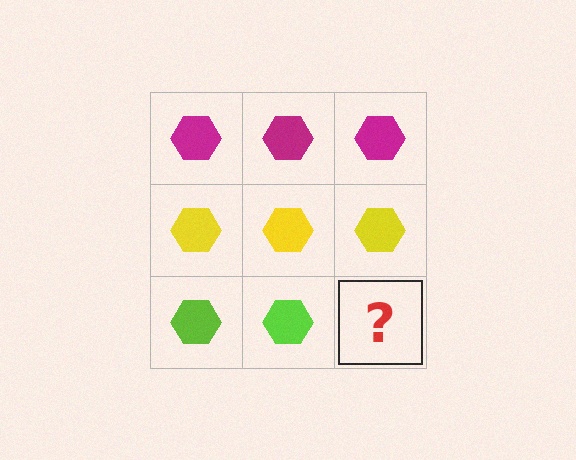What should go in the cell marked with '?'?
The missing cell should contain a lime hexagon.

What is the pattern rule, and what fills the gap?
The rule is that each row has a consistent color. The gap should be filled with a lime hexagon.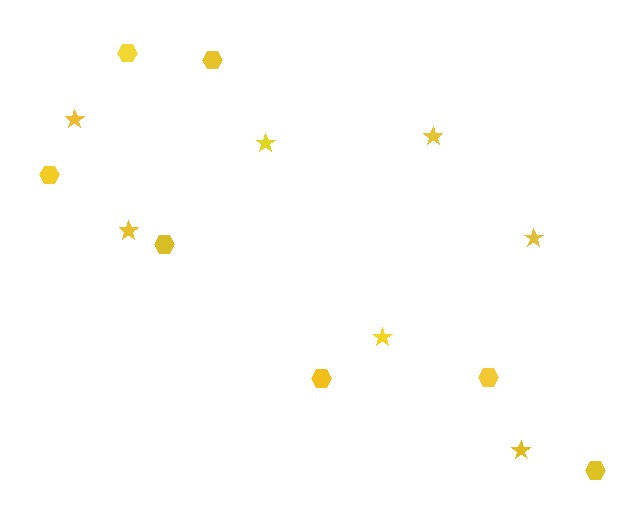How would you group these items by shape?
There are 2 groups: one group of hexagons (7) and one group of stars (7).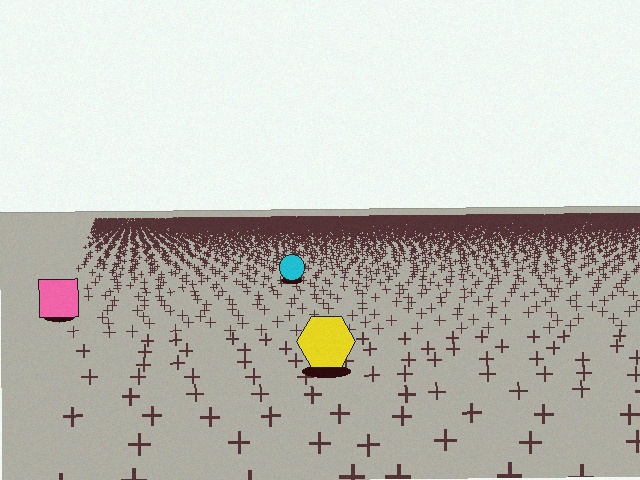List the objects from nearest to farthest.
From nearest to farthest: the yellow hexagon, the pink square, the cyan circle.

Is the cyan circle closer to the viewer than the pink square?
No. The pink square is closer — you can tell from the texture gradient: the ground texture is coarser near it.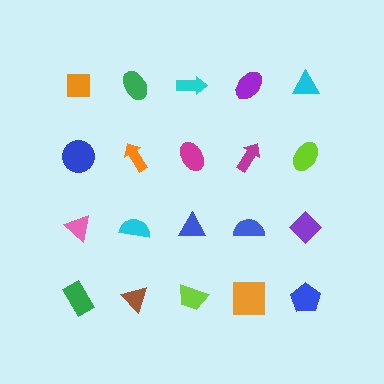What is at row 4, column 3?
A lime trapezoid.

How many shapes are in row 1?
5 shapes.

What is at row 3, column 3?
A blue triangle.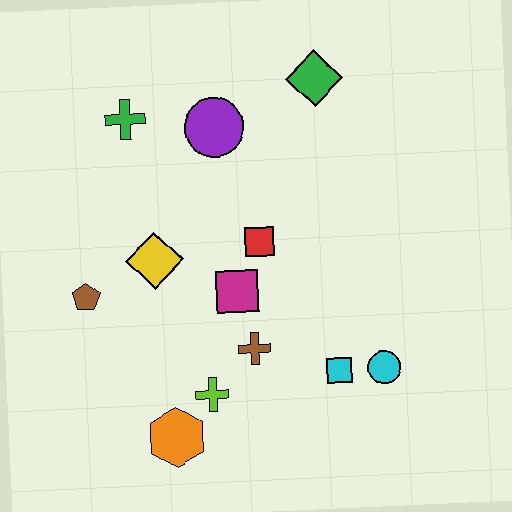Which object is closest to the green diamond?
The purple circle is closest to the green diamond.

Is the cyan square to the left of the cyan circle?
Yes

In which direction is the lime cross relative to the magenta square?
The lime cross is below the magenta square.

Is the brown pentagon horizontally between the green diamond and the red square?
No